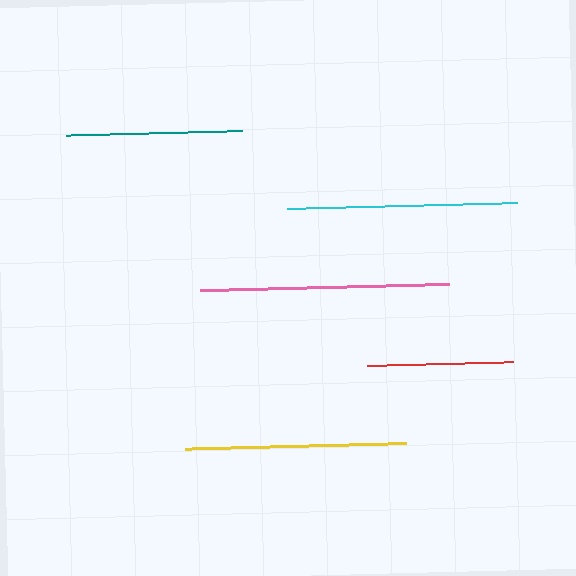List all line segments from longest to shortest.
From longest to shortest: pink, cyan, yellow, teal, red.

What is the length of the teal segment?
The teal segment is approximately 176 pixels long.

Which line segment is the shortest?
The red line is the shortest at approximately 146 pixels.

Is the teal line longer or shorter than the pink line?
The pink line is longer than the teal line.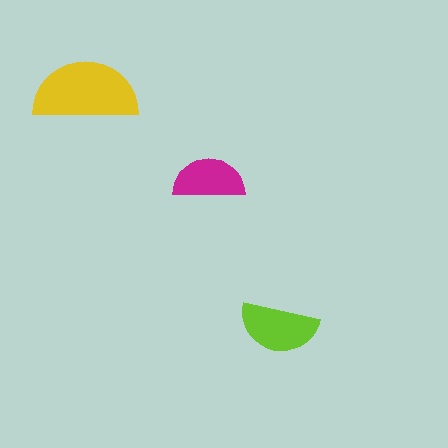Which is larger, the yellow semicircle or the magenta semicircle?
The yellow one.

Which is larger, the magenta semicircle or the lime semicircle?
The lime one.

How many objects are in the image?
There are 3 objects in the image.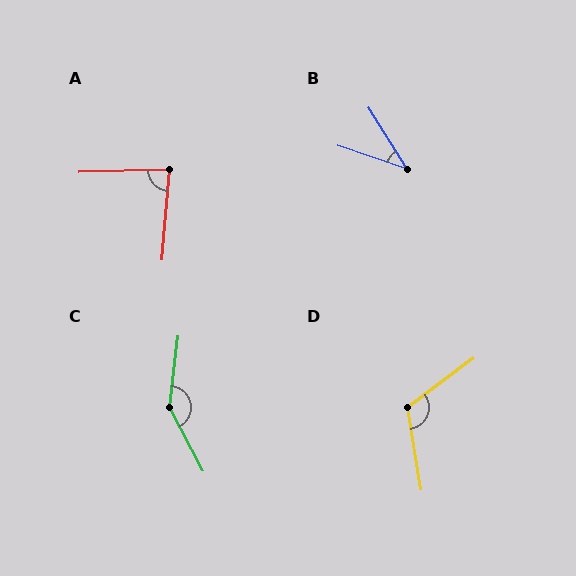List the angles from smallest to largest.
B (39°), A (83°), D (117°), C (145°).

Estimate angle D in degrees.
Approximately 117 degrees.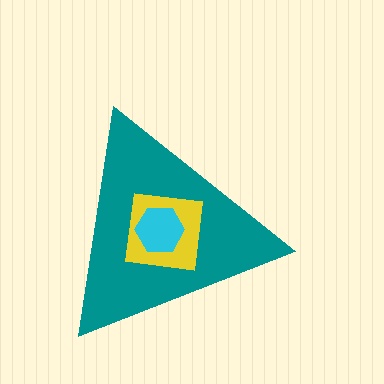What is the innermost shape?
The cyan hexagon.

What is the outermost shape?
The teal triangle.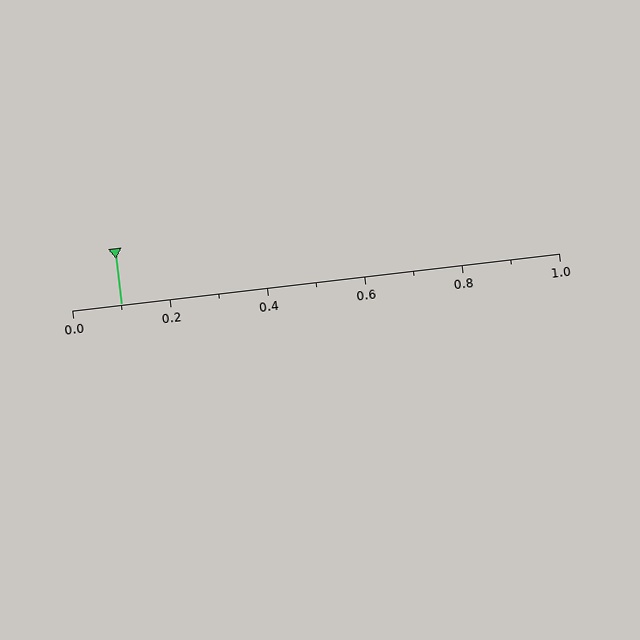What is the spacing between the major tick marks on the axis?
The major ticks are spaced 0.2 apart.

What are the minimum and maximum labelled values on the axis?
The axis runs from 0.0 to 1.0.